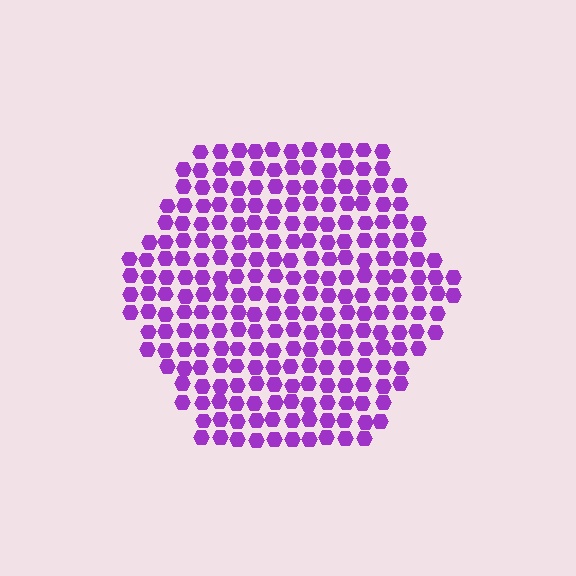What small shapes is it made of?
It is made of small hexagons.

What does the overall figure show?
The overall figure shows a hexagon.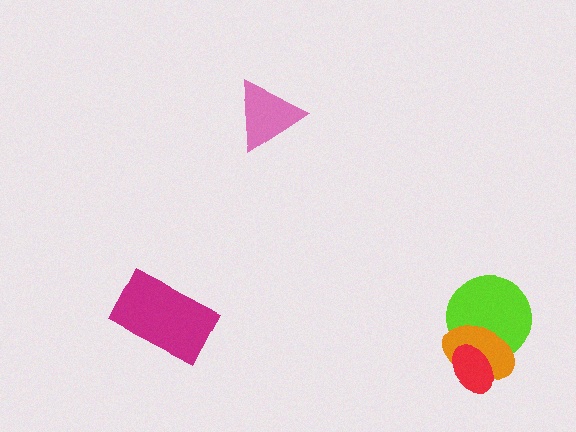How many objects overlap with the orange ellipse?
2 objects overlap with the orange ellipse.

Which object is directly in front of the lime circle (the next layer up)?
The orange ellipse is directly in front of the lime circle.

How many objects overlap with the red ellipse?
2 objects overlap with the red ellipse.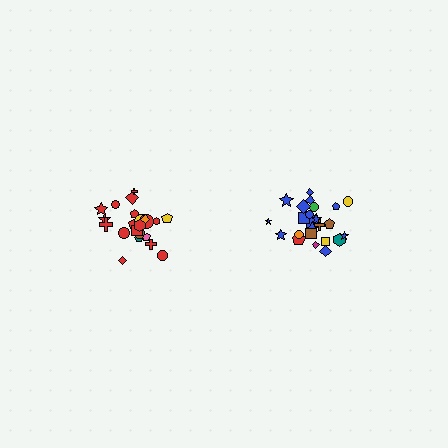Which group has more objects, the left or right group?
The right group.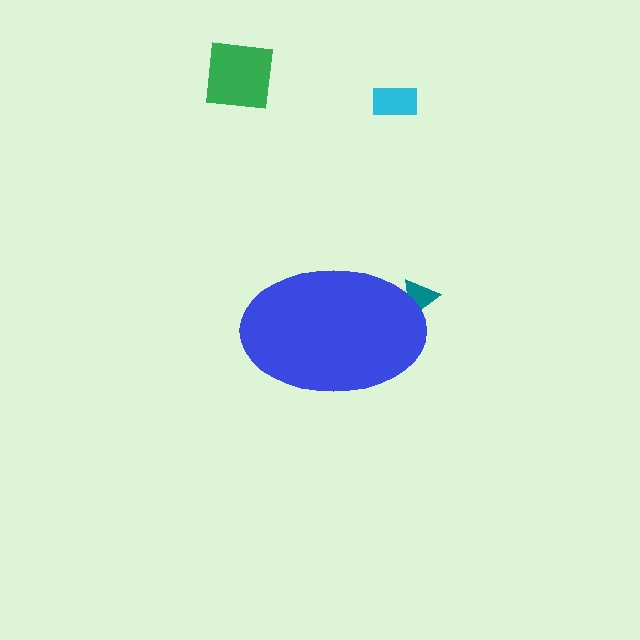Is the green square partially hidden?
No, the green square is fully visible.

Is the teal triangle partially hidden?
Yes, the teal triangle is partially hidden behind the blue ellipse.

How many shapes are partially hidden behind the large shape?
1 shape is partially hidden.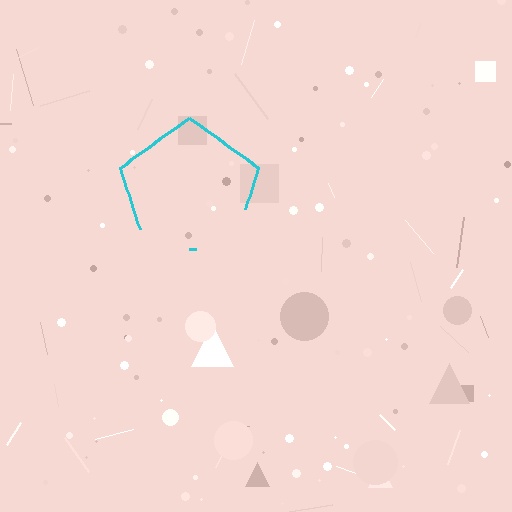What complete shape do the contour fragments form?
The contour fragments form a pentagon.